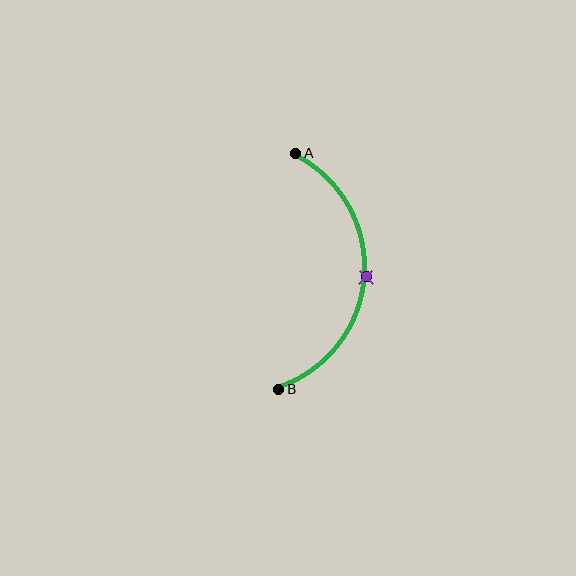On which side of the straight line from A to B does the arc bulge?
The arc bulges to the right of the straight line connecting A and B.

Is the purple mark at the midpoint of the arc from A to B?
Yes. The purple mark lies on the arc at equal arc-length from both A and B — it is the arc midpoint.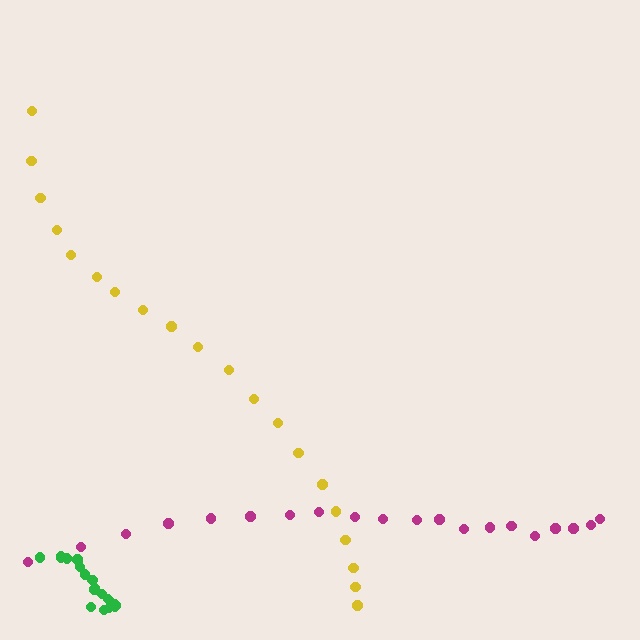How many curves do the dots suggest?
There are 3 distinct paths.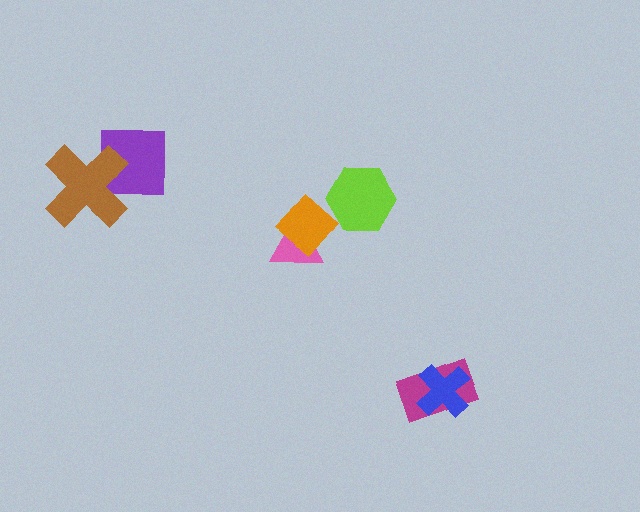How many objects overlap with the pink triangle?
1 object overlaps with the pink triangle.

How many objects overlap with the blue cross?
1 object overlaps with the blue cross.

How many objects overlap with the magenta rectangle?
1 object overlaps with the magenta rectangle.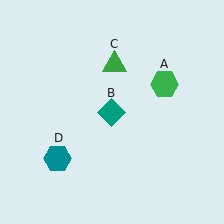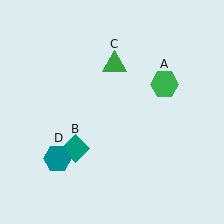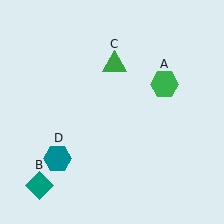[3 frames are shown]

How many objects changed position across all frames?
1 object changed position: teal diamond (object B).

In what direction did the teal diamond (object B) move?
The teal diamond (object B) moved down and to the left.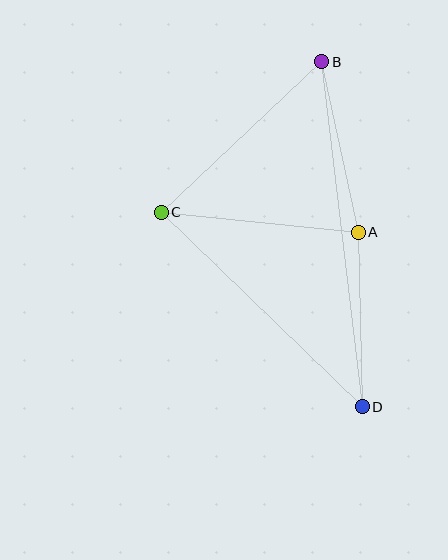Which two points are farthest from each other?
Points B and D are farthest from each other.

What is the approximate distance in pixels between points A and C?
The distance between A and C is approximately 198 pixels.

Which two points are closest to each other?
Points A and B are closest to each other.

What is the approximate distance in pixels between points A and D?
The distance between A and D is approximately 175 pixels.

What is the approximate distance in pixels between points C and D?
The distance between C and D is approximately 280 pixels.